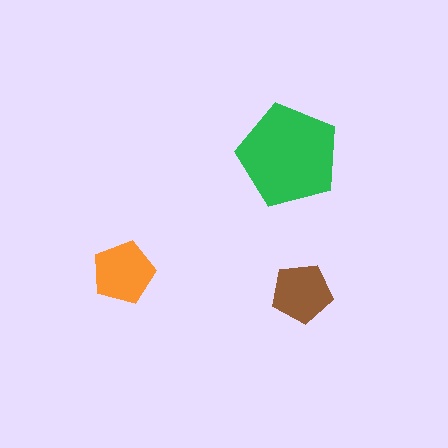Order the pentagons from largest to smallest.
the green one, the orange one, the brown one.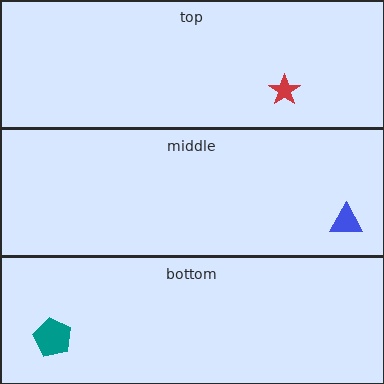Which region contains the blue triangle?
The middle region.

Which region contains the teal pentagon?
The bottom region.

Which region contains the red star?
The top region.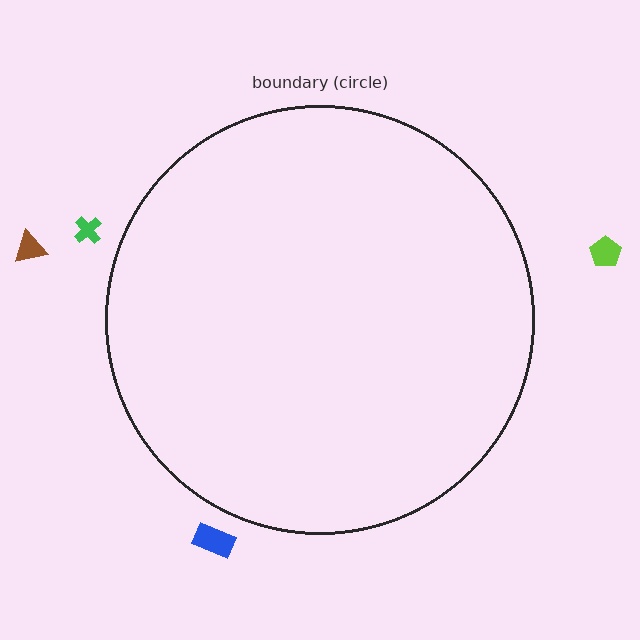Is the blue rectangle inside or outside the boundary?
Outside.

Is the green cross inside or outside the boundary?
Outside.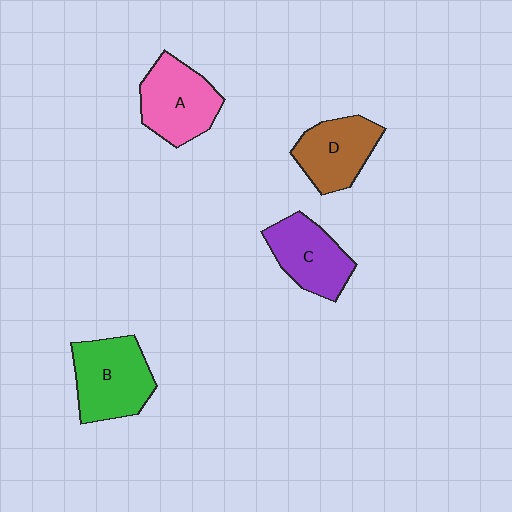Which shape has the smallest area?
Shape D (brown).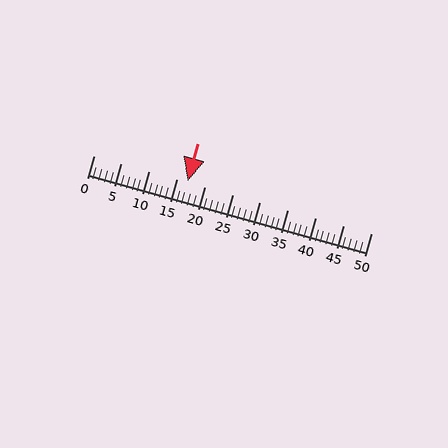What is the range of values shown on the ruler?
The ruler shows values from 0 to 50.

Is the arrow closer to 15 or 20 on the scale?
The arrow is closer to 15.